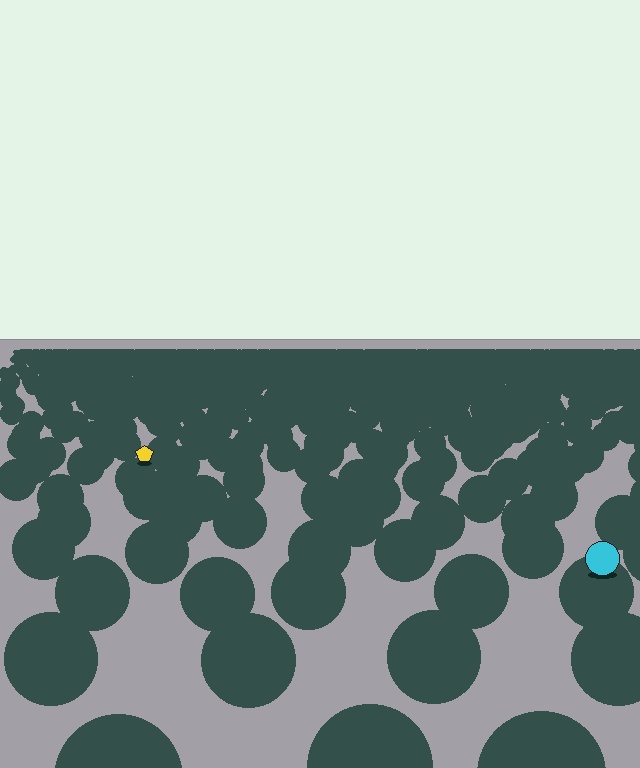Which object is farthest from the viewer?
The yellow pentagon is farthest from the viewer. It appears smaller and the ground texture around it is denser.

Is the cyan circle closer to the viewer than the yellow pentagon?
Yes. The cyan circle is closer — you can tell from the texture gradient: the ground texture is coarser near it.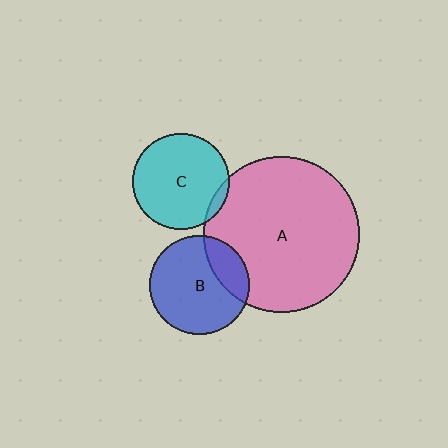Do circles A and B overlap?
Yes.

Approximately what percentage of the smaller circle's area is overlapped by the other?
Approximately 20%.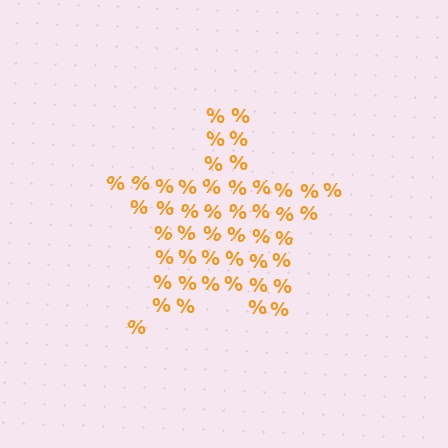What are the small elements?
The small elements are percent signs.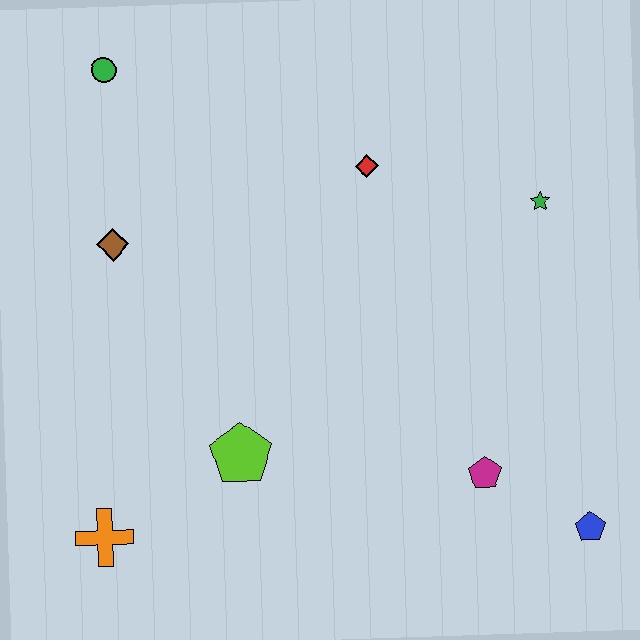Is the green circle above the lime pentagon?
Yes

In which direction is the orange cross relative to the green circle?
The orange cross is below the green circle.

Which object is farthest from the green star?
The orange cross is farthest from the green star.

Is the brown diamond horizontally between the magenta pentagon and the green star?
No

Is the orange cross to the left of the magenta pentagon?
Yes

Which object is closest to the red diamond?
The green star is closest to the red diamond.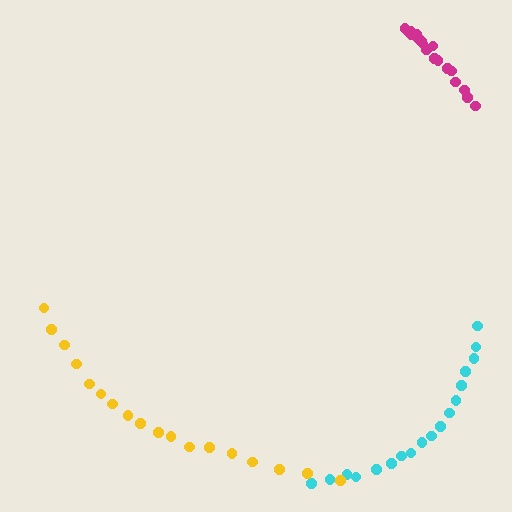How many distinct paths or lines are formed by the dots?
There are 3 distinct paths.